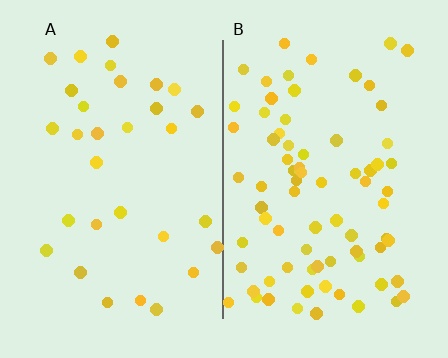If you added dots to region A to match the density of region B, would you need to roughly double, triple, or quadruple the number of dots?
Approximately double.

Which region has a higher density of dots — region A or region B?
B (the right).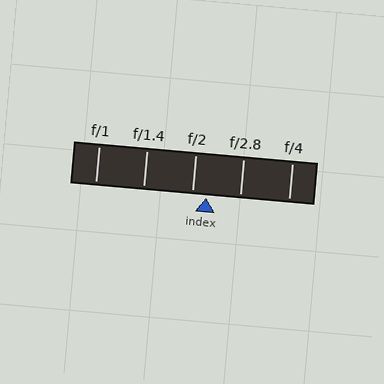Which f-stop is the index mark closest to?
The index mark is closest to f/2.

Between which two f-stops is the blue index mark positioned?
The index mark is between f/2 and f/2.8.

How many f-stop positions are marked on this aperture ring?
There are 5 f-stop positions marked.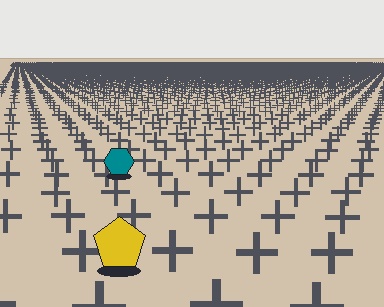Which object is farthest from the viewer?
The teal hexagon is farthest from the viewer. It appears smaller and the ground texture around it is denser.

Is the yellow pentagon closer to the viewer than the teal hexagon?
Yes. The yellow pentagon is closer — you can tell from the texture gradient: the ground texture is coarser near it.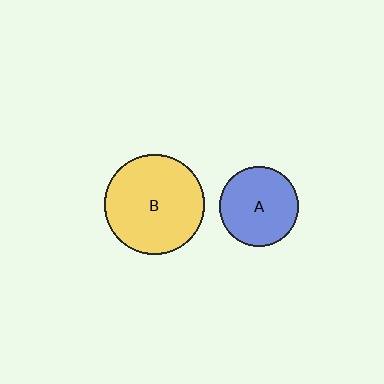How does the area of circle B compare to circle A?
Approximately 1.6 times.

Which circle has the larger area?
Circle B (yellow).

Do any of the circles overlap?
No, none of the circles overlap.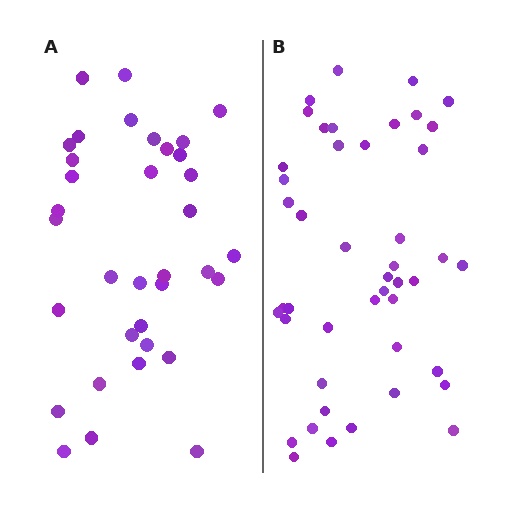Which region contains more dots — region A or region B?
Region B (the right region) has more dots.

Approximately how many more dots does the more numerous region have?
Region B has roughly 10 or so more dots than region A.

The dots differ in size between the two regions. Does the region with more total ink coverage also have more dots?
No. Region A has more total ink coverage because its dots are larger, but region B actually contains more individual dots. Total area can be misleading — the number of items is what matters here.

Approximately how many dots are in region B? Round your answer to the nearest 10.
About 40 dots. (The exact count is 45, which rounds to 40.)